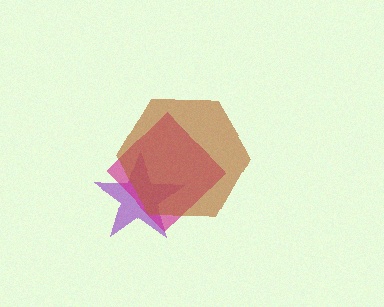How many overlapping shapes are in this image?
There are 3 overlapping shapes in the image.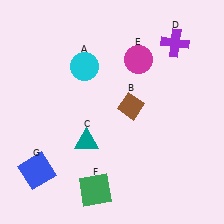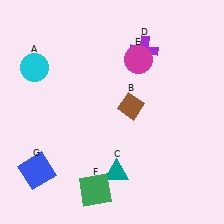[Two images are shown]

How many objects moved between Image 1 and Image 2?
3 objects moved between the two images.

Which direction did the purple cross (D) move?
The purple cross (D) moved left.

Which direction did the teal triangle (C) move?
The teal triangle (C) moved down.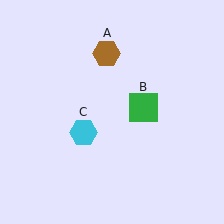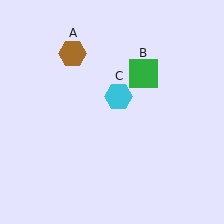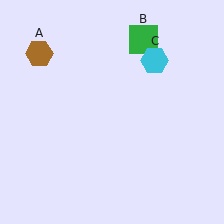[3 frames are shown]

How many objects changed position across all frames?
3 objects changed position: brown hexagon (object A), green square (object B), cyan hexagon (object C).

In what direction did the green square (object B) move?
The green square (object B) moved up.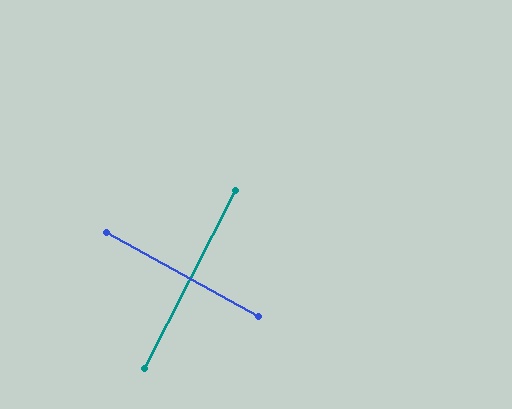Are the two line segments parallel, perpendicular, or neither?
Perpendicular — they meet at approximately 88°.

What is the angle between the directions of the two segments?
Approximately 88 degrees.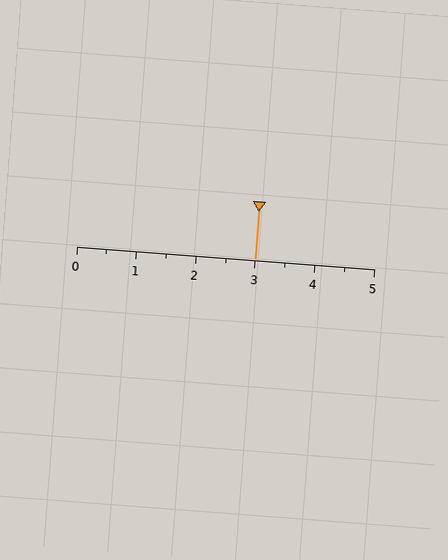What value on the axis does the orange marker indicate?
The marker indicates approximately 3.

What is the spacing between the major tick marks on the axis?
The major ticks are spaced 1 apart.